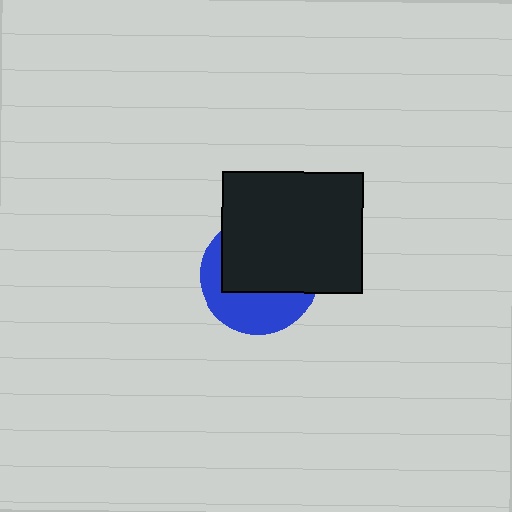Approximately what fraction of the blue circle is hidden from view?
Roughly 59% of the blue circle is hidden behind the black rectangle.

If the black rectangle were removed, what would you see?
You would see the complete blue circle.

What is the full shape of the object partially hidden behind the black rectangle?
The partially hidden object is a blue circle.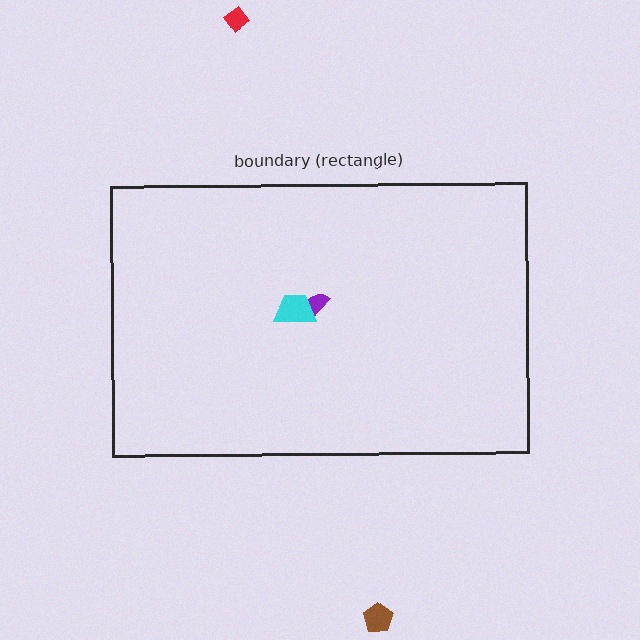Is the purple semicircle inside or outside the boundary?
Inside.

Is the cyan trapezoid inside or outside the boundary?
Inside.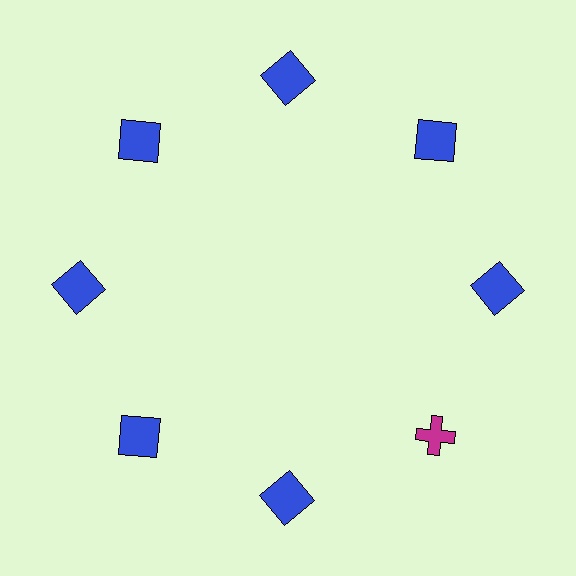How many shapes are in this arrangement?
There are 8 shapes arranged in a ring pattern.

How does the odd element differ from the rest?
It differs in both color (magenta instead of blue) and shape (cross instead of square).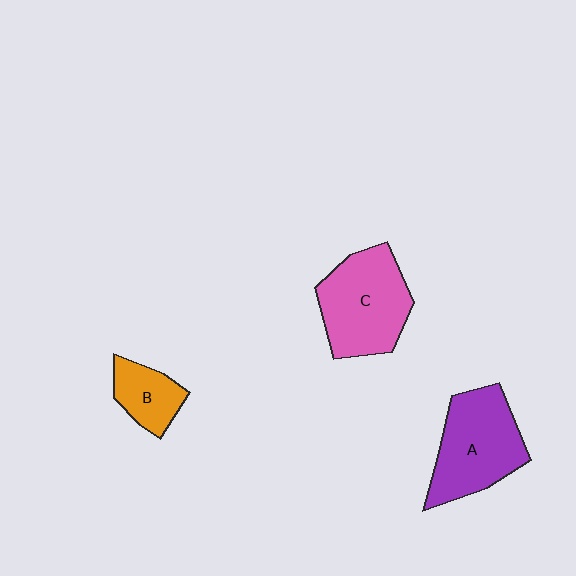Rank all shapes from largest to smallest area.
From largest to smallest: C (pink), A (purple), B (orange).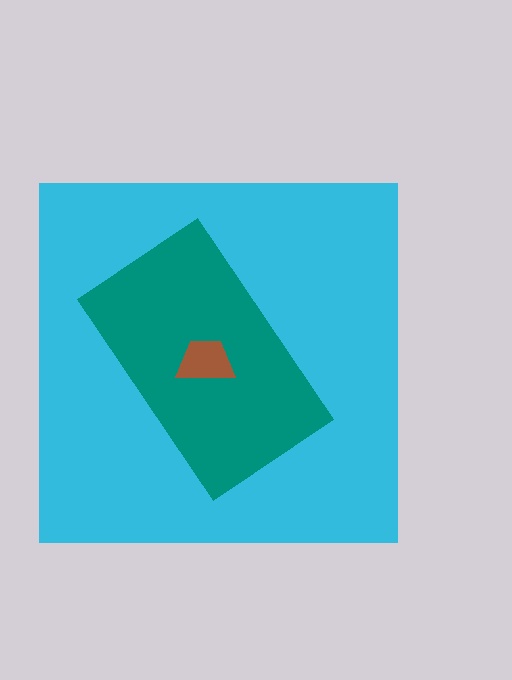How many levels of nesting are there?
3.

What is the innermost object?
The brown trapezoid.